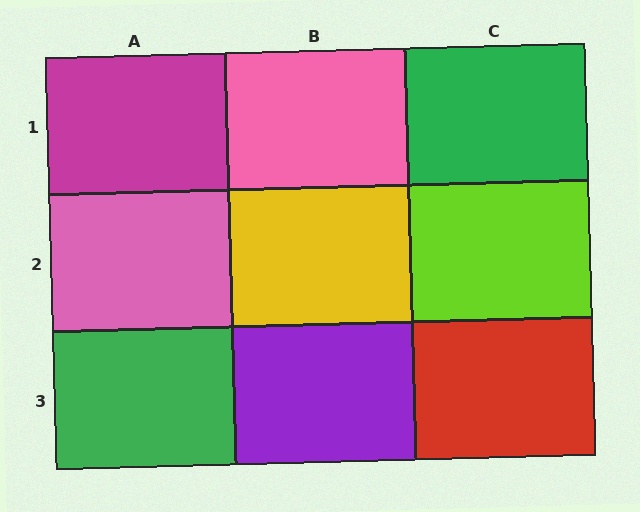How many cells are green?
2 cells are green.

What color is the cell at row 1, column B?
Pink.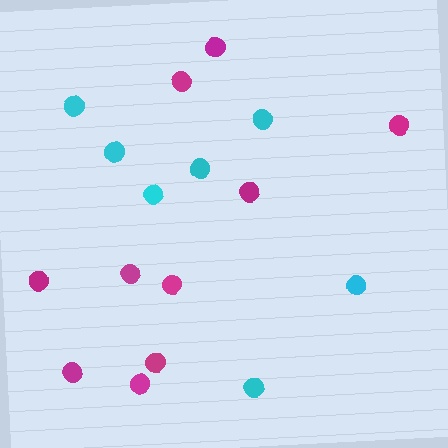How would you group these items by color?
There are 2 groups: one group of cyan circles (7) and one group of magenta circles (10).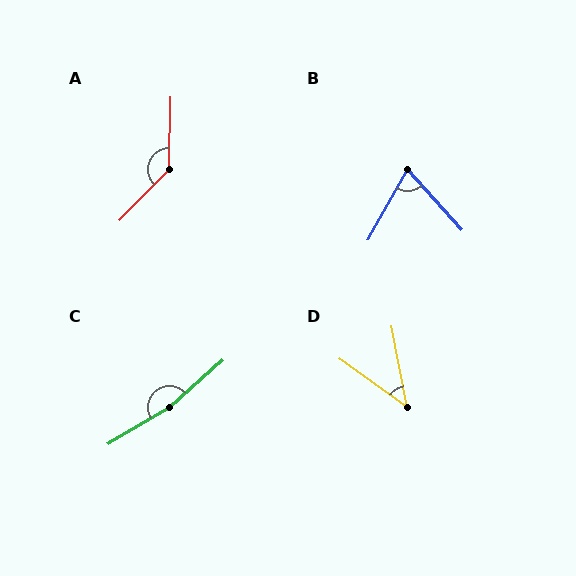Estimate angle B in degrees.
Approximately 71 degrees.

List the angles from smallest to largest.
D (44°), B (71°), A (137°), C (169°).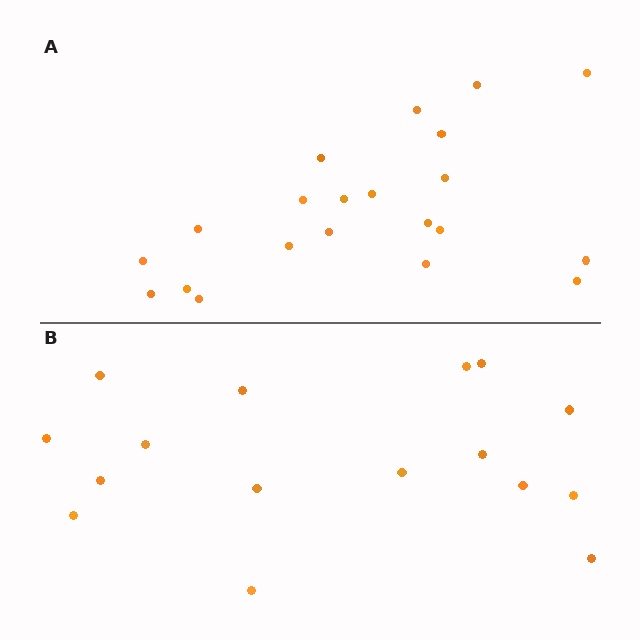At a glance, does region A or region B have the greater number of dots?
Region A (the top region) has more dots.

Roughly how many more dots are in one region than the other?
Region A has about 5 more dots than region B.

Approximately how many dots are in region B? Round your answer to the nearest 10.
About 20 dots. (The exact count is 16, which rounds to 20.)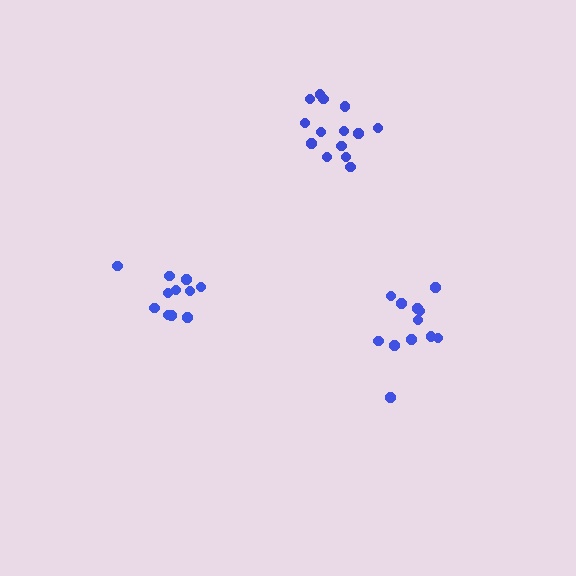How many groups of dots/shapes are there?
There are 3 groups.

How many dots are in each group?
Group 1: 12 dots, Group 2: 14 dots, Group 3: 12 dots (38 total).